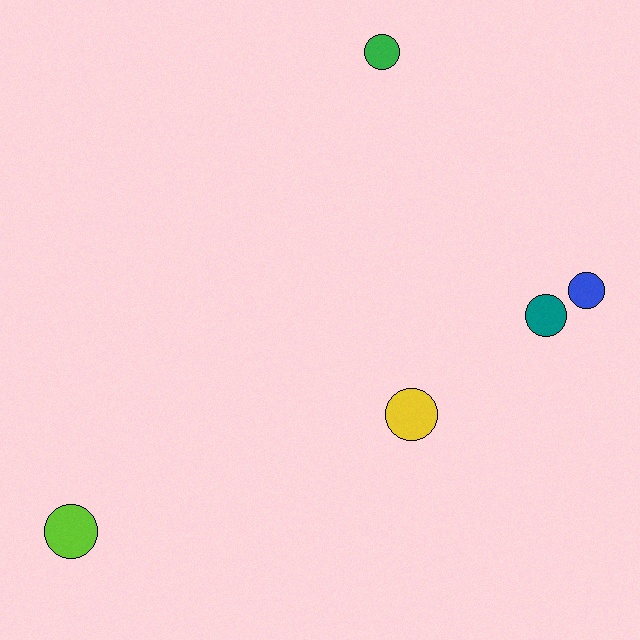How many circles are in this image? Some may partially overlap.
There are 5 circles.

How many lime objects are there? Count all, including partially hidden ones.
There is 1 lime object.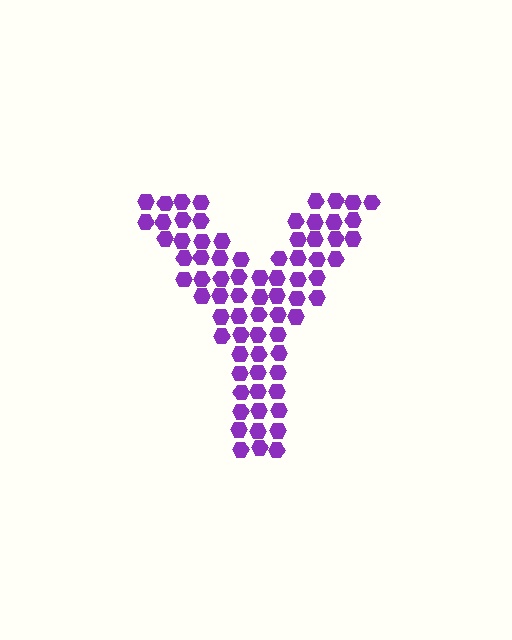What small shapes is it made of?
It is made of small hexagons.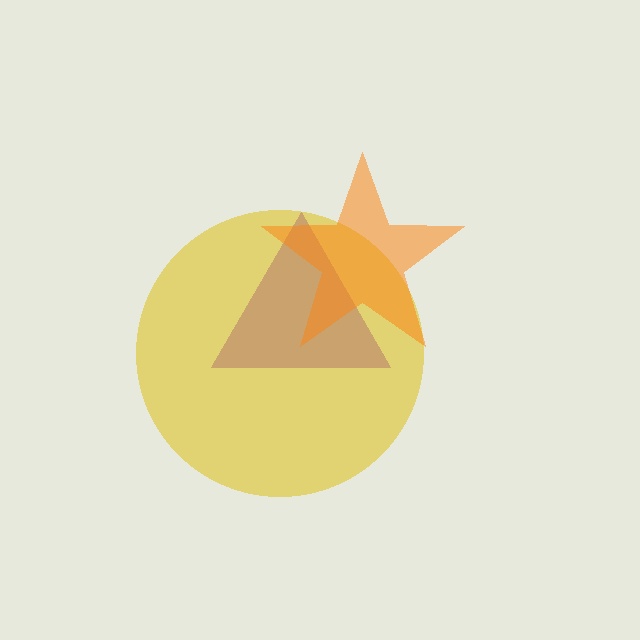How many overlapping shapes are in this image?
There are 3 overlapping shapes in the image.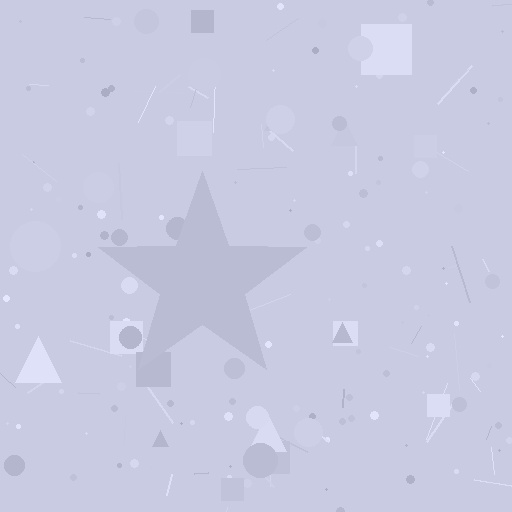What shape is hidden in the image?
A star is hidden in the image.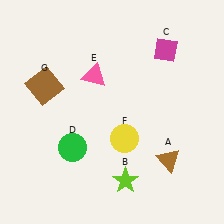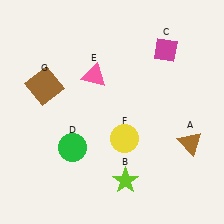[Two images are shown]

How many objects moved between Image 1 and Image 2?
1 object moved between the two images.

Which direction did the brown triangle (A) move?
The brown triangle (A) moved right.